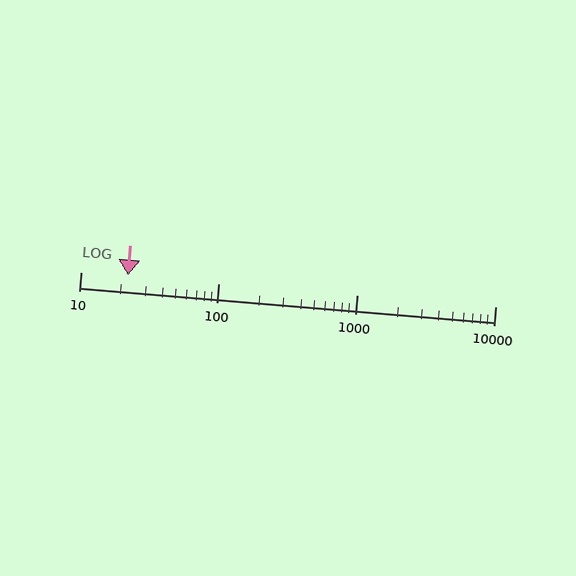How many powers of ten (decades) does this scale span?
The scale spans 3 decades, from 10 to 10000.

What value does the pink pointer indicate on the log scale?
The pointer indicates approximately 22.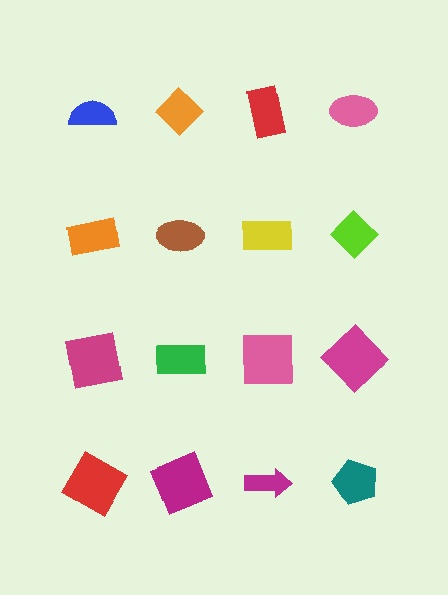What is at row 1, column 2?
An orange diamond.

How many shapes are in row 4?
4 shapes.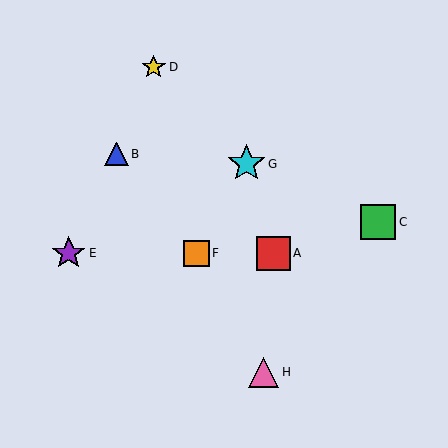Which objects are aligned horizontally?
Objects A, E, F are aligned horizontally.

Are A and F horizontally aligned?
Yes, both are at y≈253.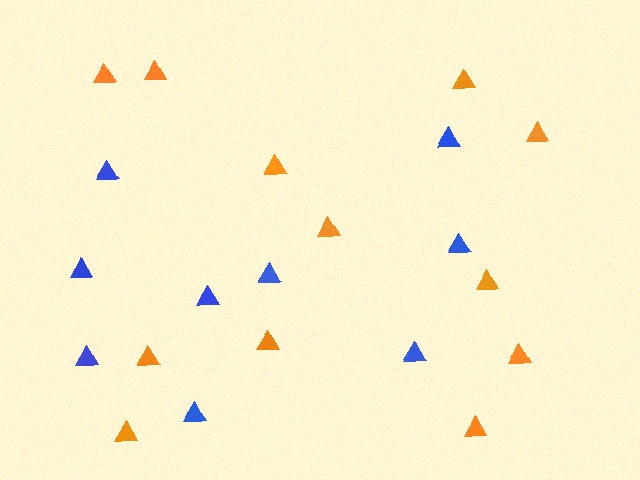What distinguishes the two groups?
There are 2 groups: one group of orange triangles (12) and one group of blue triangles (9).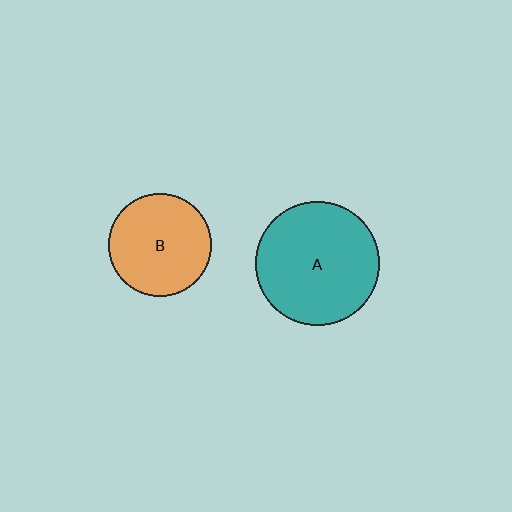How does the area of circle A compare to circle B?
Approximately 1.4 times.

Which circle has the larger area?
Circle A (teal).